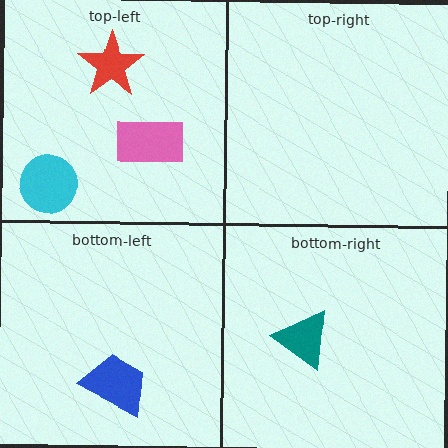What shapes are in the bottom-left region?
The blue trapezoid.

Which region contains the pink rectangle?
The top-left region.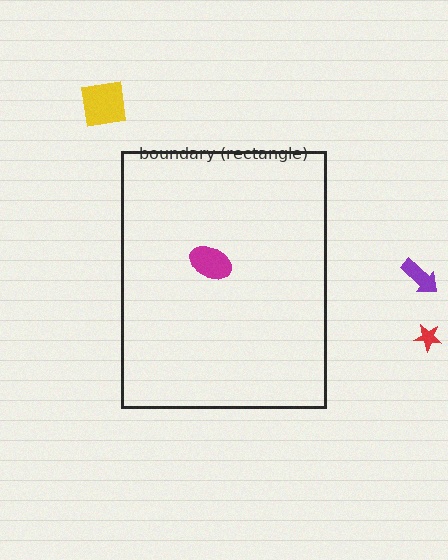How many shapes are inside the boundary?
1 inside, 3 outside.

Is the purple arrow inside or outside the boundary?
Outside.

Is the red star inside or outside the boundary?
Outside.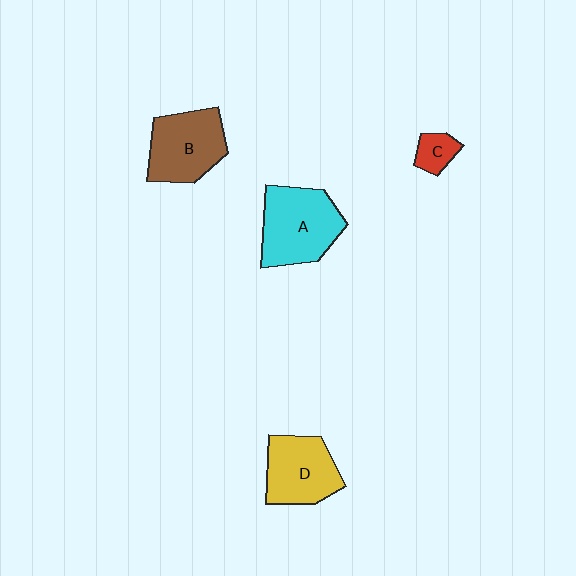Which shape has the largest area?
Shape A (cyan).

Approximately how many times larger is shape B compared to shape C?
Approximately 3.4 times.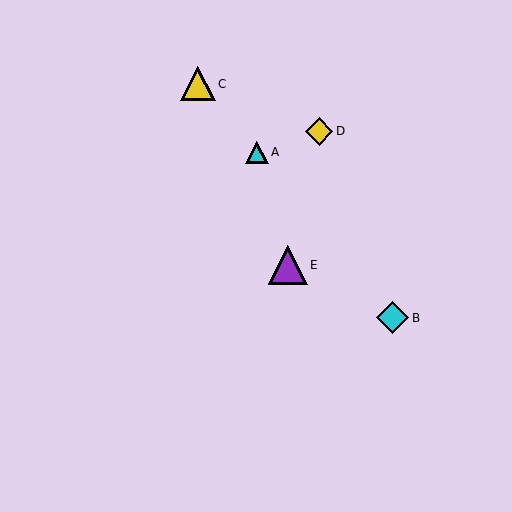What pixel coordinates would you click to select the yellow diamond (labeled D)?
Click at (319, 131) to select the yellow diamond D.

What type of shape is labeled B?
Shape B is a cyan diamond.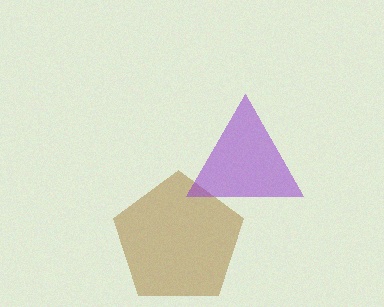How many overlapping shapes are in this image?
There are 2 overlapping shapes in the image.